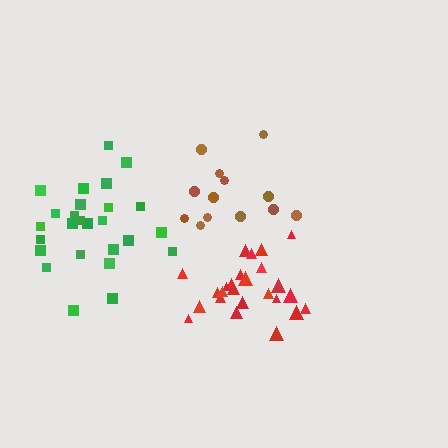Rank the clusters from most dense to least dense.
red, brown, green.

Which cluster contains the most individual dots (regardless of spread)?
Green (27).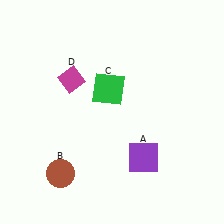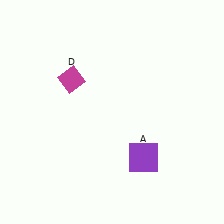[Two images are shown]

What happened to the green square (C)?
The green square (C) was removed in Image 2. It was in the top-left area of Image 1.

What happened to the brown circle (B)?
The brown circle (B) was removed in Image 2. It was in the bottom-left area of Image 1.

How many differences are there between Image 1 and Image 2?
There are 2 differences between the two images.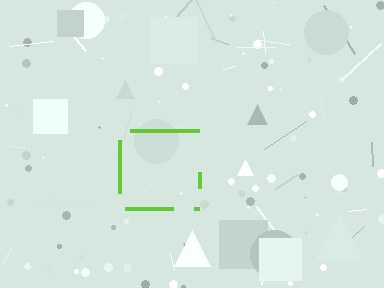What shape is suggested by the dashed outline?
The dashed outline suggests a square.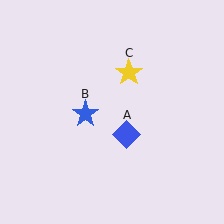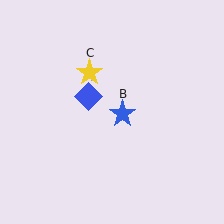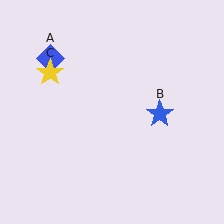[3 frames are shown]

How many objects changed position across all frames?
3 objects changed position: blue diamond (object A), blue star (object B), yellow star (object C).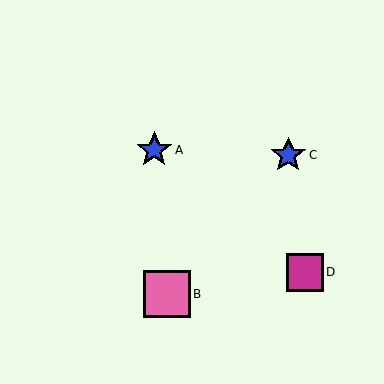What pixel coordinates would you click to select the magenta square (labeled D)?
Click at (305, 273) to select the magenta square D.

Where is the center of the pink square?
The center of the pink square is at (167, 294).